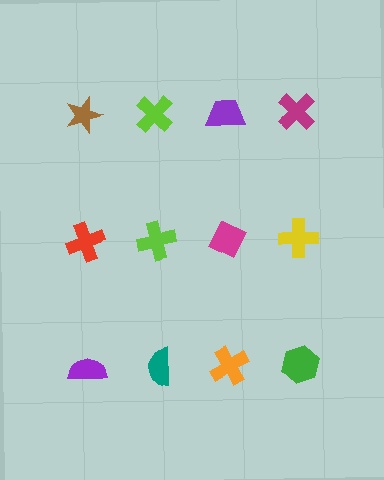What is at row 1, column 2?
A lime cross.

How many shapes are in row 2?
4 shapes.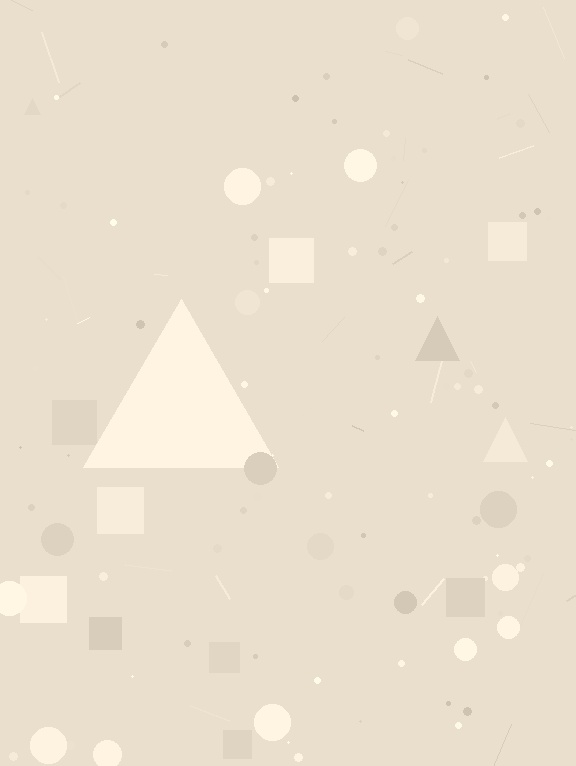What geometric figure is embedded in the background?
A triangle is embedded in the background.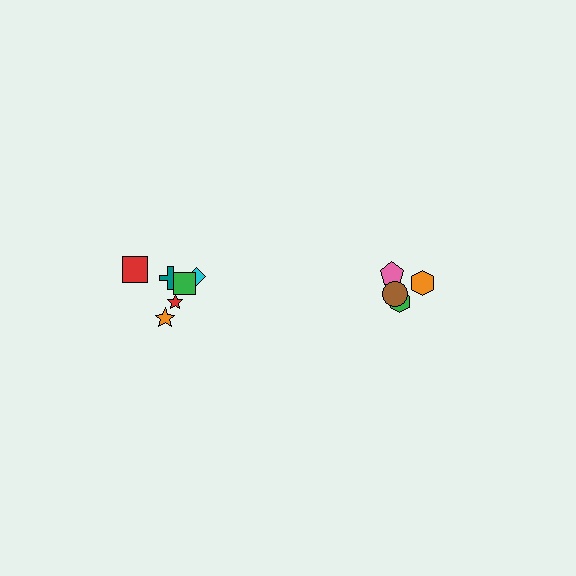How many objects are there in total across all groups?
There are 10 objects.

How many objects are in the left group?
There are 6 objects.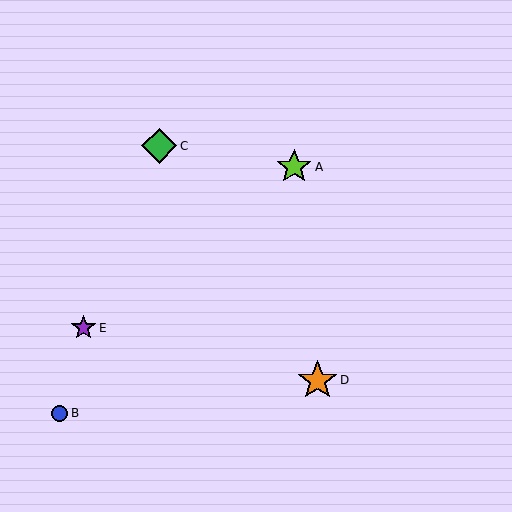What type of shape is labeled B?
Shape B is a blue circle.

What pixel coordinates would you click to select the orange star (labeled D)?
Click at (317, 380) to select the orange star D.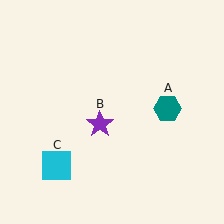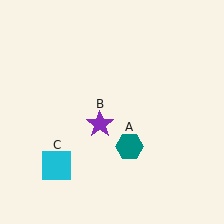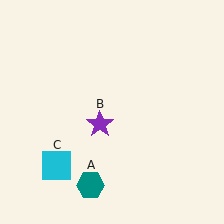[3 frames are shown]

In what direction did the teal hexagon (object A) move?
The teal hexagon (object A) moved down and to the left.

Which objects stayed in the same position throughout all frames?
Purple star (object B) and cyan square (object C) remained stationary.